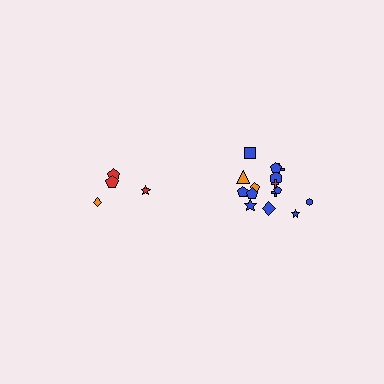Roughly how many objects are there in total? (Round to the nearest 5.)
Roughly 20 objects in total.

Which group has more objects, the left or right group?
The right group.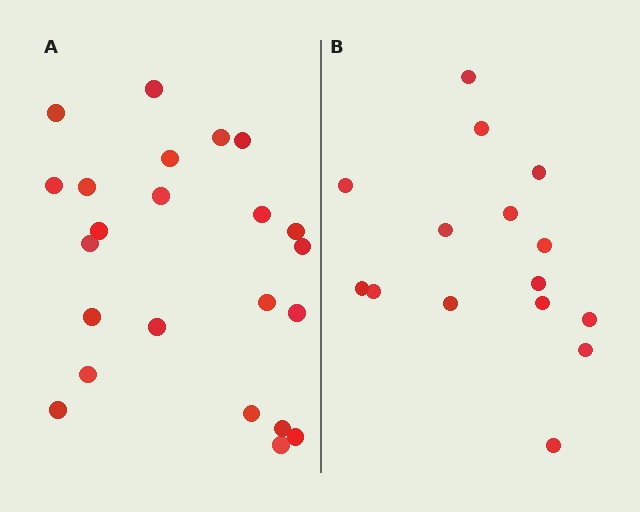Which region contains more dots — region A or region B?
Region A (the left region) has more dots.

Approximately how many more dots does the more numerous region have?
Region A has roughly 8 or so more dots than region B.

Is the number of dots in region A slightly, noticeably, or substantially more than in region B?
Region A has substantially more. The ratio is roughly 1.5 to 1.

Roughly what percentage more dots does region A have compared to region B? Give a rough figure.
About 55% more.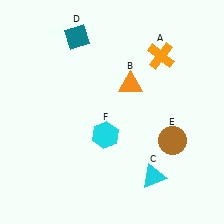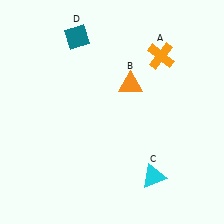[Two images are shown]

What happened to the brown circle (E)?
The brown circle (E) was removed in Image 2. It was in the bottom-right area of Image 1.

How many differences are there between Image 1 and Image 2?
There are 2 differences between the two images.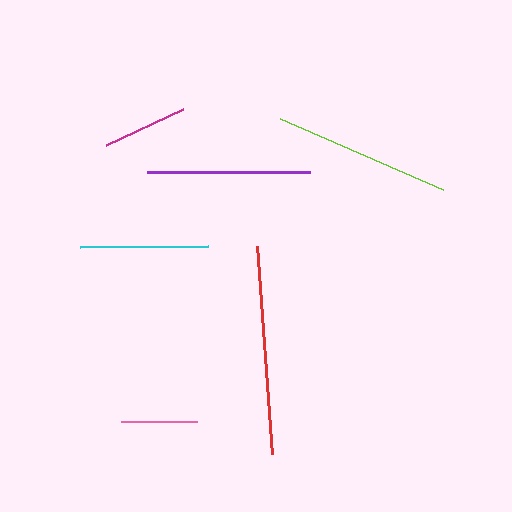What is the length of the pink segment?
The pink segment is approximately 76 pixels long.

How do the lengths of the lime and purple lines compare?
The lime and purple lines are approximately the same length.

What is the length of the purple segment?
The purple segment is approximately 162 pixels long.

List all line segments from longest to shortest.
From longest to shortest: red, lime, purple, cyan, magenta, pink.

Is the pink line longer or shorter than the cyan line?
The cyan line is longer than the pink line.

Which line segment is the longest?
The red line is the longest at approximately 209 pixels.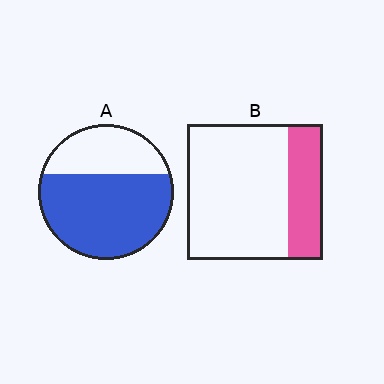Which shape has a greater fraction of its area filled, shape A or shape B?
Shape A.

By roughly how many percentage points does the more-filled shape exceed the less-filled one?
By roughly 40 percentage points (A over B).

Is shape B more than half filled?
No.